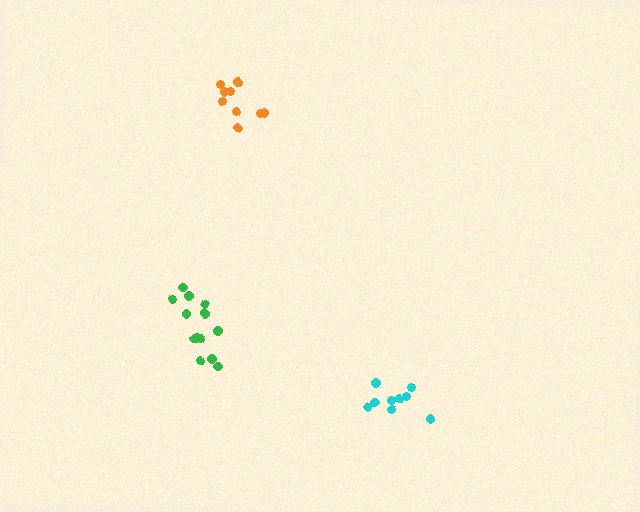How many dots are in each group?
Group 1: 13 dots, Group 2: 9 dots, Group 3: 9 dots (31 total).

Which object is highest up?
The orange cluster is topmost.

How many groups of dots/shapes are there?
There are 3 groups.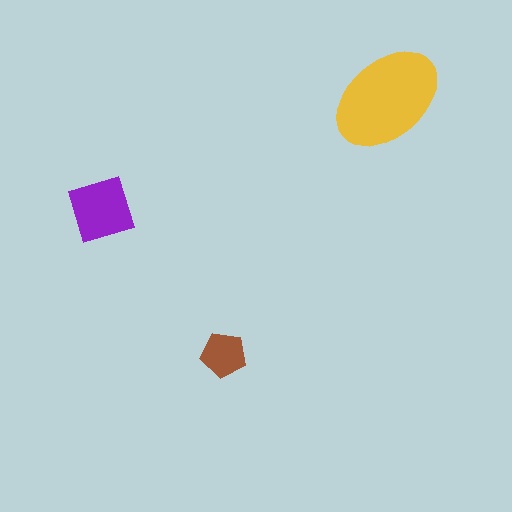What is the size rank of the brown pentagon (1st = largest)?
3rd.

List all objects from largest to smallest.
The yellow ellipse, the purple diamond, the brown pentagon.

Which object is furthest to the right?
The yellow ellipse is rightmost.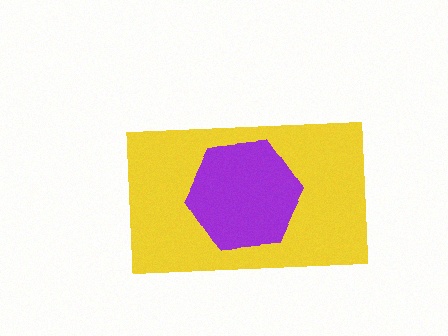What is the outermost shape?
The yellow rectangle.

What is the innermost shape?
The purple hexagon.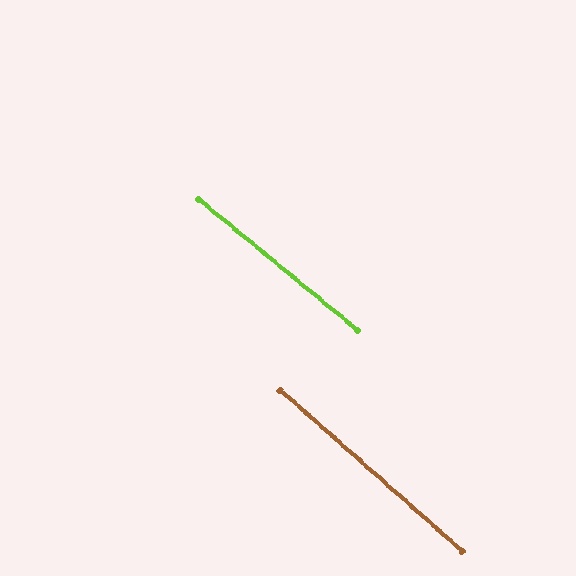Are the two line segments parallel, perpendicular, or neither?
Parallel — their directions differ by only 1.9°.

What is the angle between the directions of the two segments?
Approximately 2 degrees.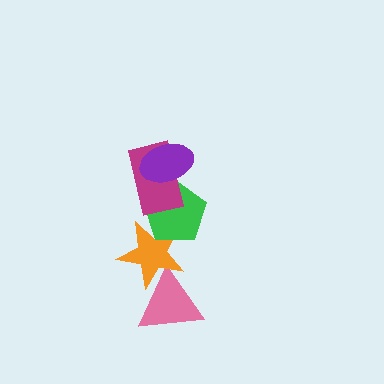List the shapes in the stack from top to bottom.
From top to bottom: the purple ellipse, the magenta rectangle, the green pentagon, the orange star, the pink triangle.